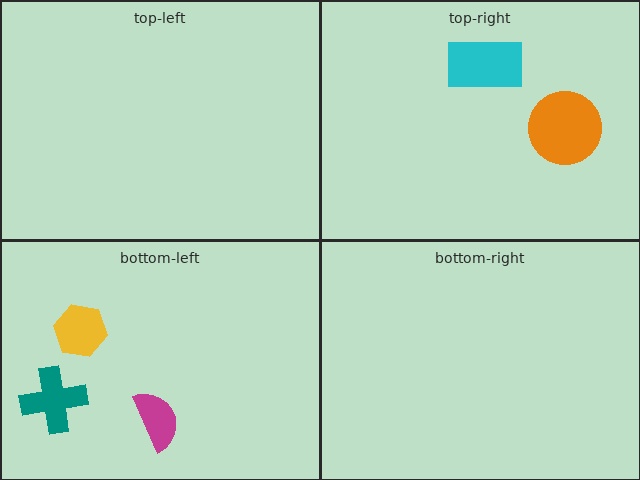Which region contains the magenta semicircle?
The bottom-left region.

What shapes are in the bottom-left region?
The magenta semicircle, the teal cross, the yellow hexagon.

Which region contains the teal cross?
The bottom-left region.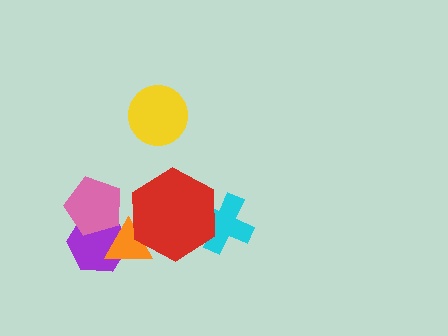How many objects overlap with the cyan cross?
1 object overlaps with the cyan cross.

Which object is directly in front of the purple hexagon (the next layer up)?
The pink pentagon is directly in front of the purple hexagon.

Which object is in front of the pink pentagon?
The orange triangle is in front of the pink pentagon.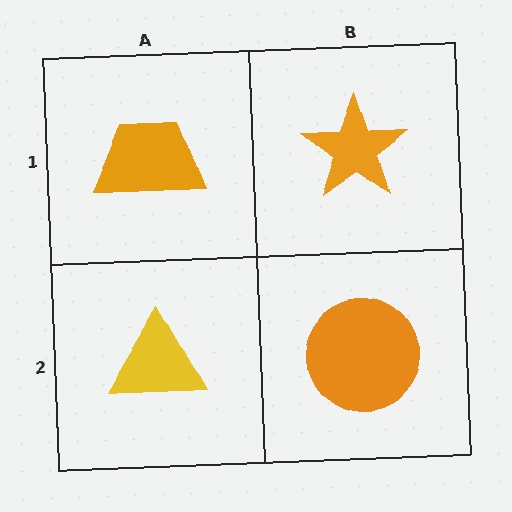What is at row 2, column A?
A yellow triangle.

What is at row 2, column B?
An orange circle.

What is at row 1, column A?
An orange trapezoid.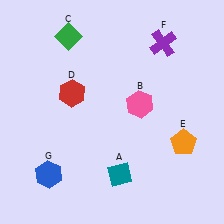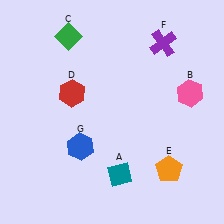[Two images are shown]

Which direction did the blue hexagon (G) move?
The blue hexagon (G) moved right.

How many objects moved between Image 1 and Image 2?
3 objects moved between the two images.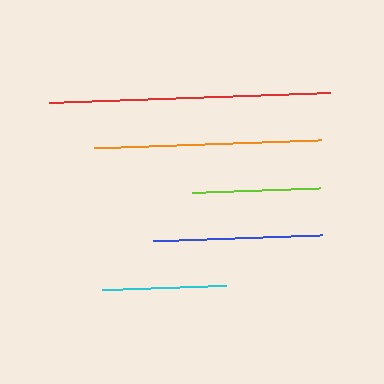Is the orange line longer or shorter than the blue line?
The orange line is longer than the blue line.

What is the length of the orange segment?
The orange segment is approximately 227 pixels long.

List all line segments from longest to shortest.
From longest to shortest: red, orange, blue, lime, cyan.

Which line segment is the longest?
The red line is the longest at approximately 281 pixels.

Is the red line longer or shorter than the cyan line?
The red line is longer than the cyan line.